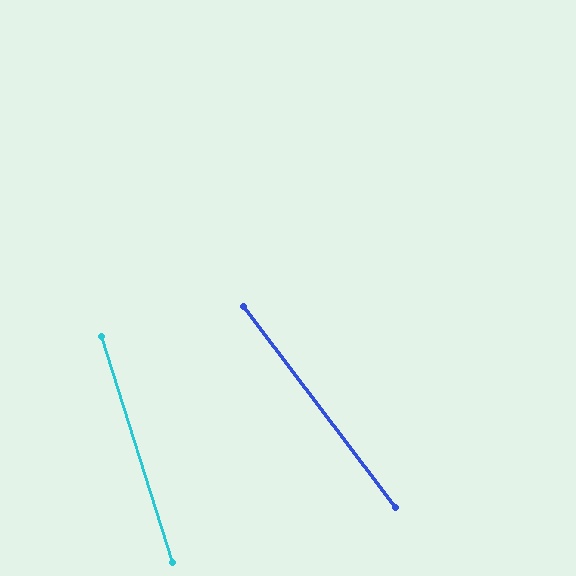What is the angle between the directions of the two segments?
Approximately 20 degrees.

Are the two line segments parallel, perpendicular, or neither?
Neither parallel nor perpendicular — they differ by about 20°.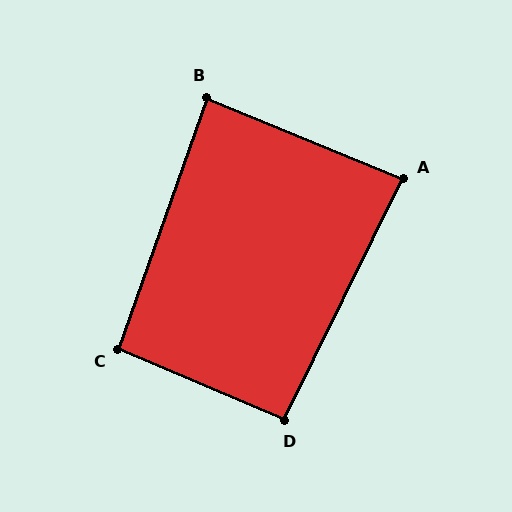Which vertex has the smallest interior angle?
A, at approximately 86 degrees.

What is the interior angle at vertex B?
Approximately 87 degrees (approximately right).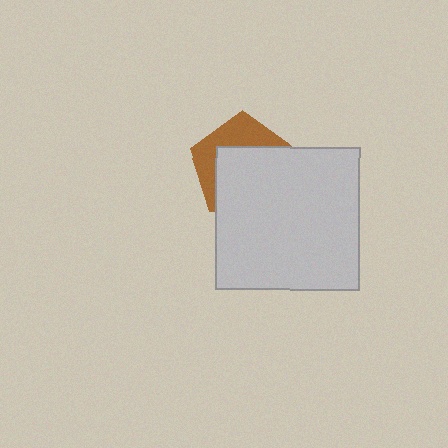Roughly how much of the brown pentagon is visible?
A small part of it is visible (roughly 38%).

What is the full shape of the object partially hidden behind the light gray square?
The partially hidden object is a brown pentagon.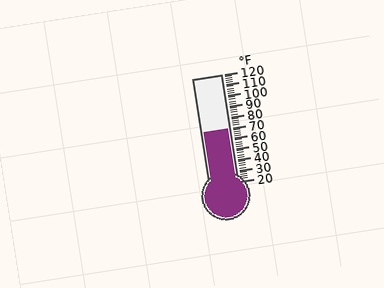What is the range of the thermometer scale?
The thermometer scale ranges from 20°F to 120°F.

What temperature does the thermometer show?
The thermometer shows approximately 70°F.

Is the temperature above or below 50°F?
The temperature is above 50°F.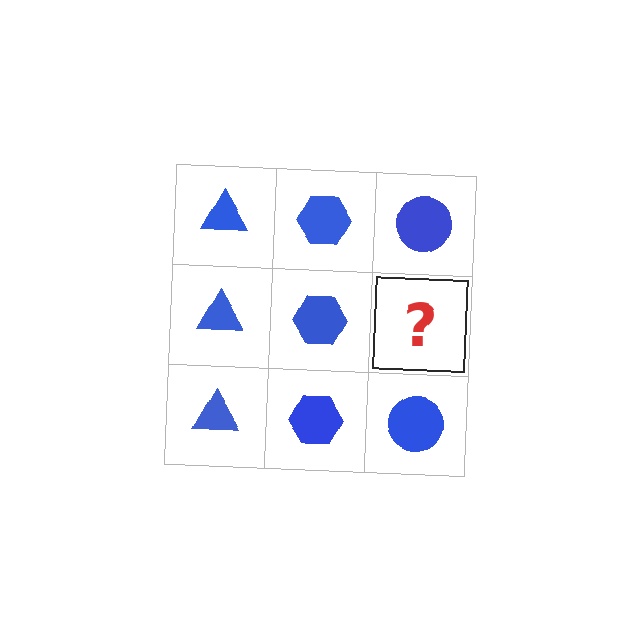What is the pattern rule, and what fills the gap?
The rule is that each column has a consistent shape. The gap should be filled with a blue circle.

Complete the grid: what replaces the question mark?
The question mark should be replaced with a blue circle.